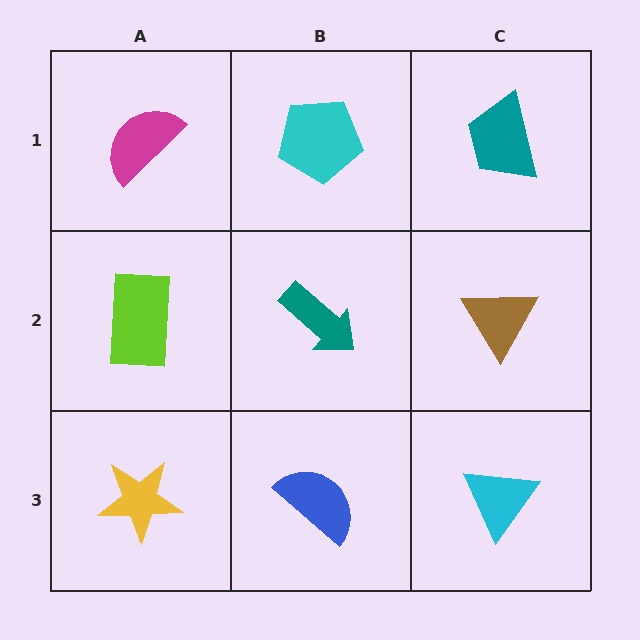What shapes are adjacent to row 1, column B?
A teal arrow (row 2, column B), a magenta semicircle (row 1, column A), a teal trapezoid (row 1, column C).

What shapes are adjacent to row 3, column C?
A brown triangle (row 2, column C), a blue semicircle (row 3, column B).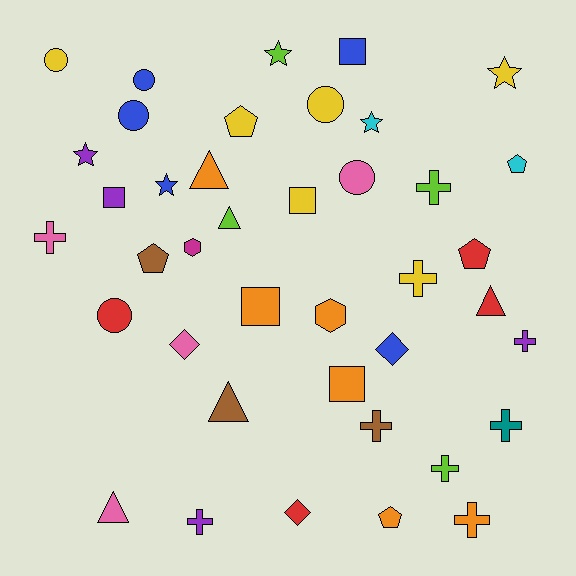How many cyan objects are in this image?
There are 2 cyan objects.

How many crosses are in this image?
There are 9 crosses.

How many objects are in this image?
There are 40 objects.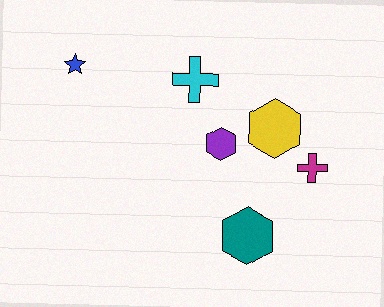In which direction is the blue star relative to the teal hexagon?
The blue star is to the left of the teal hexagon.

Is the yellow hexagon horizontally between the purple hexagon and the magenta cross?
Yes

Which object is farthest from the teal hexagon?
The blue star is farthest from the teal hexagon.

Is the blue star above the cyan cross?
Yes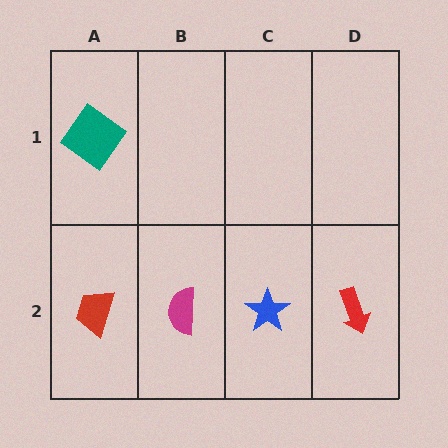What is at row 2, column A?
A red trapezoid.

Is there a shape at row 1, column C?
No, that cell is empty.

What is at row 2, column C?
A blue star.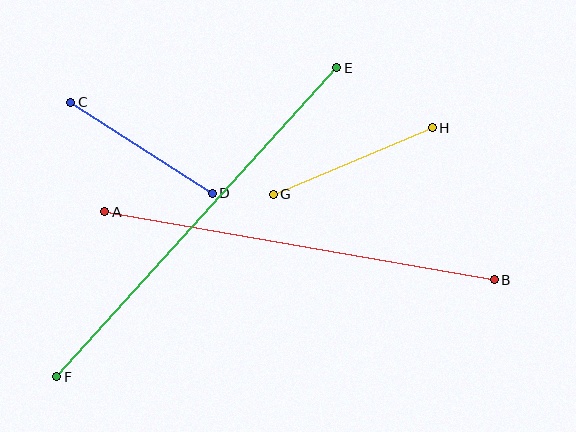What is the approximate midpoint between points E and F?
The midpoint is at approximately (197, 222) pixels.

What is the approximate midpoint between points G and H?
The midpoint is at approximately (353, 161) pixels.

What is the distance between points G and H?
The distance is approximately 172 pixels.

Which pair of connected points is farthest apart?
Points E and F are farthest apart.